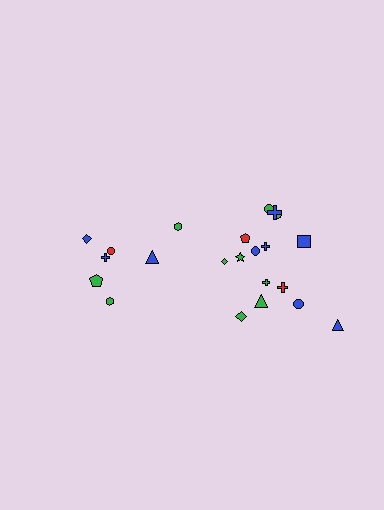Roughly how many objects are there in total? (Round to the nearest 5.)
Roughly 20 objects in total.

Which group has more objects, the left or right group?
The right group.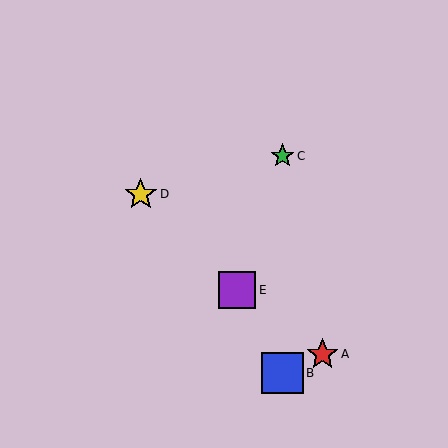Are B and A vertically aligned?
No, B is at x≈282 and A is at x≈322.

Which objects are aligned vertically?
Objects B, C are aligned vertically.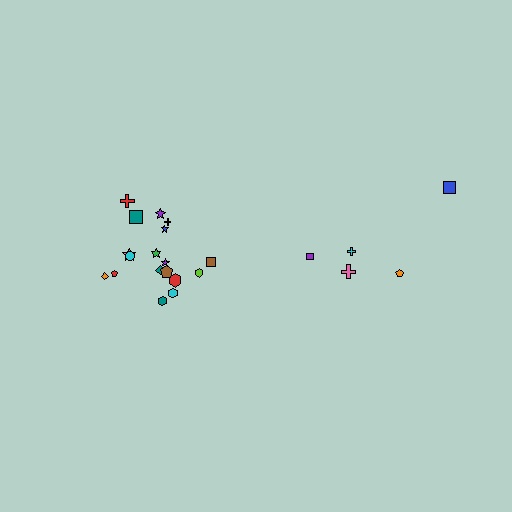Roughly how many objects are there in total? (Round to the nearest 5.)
Roughly 25 objects in total.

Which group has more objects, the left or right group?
The left group.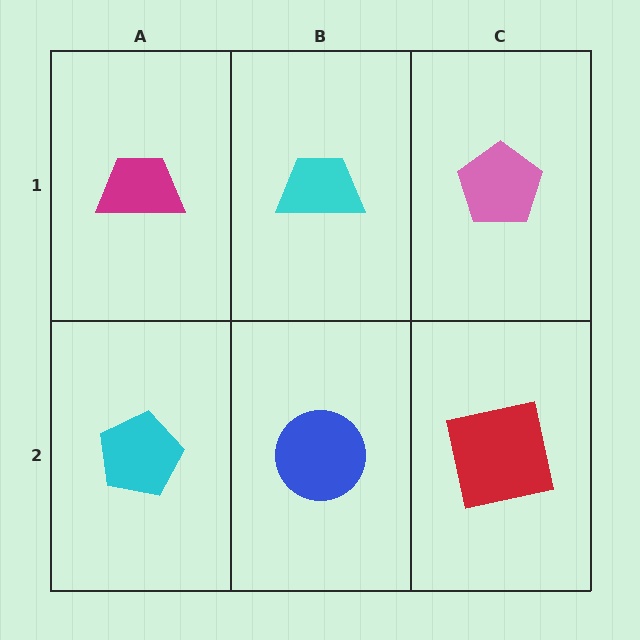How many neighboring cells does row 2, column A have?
2.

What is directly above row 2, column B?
A cyan trapezoid.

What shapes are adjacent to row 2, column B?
A cyan trapezoid (row 1, column B), a cyan pentagon (row 2, column A), a red square (row 2, column C).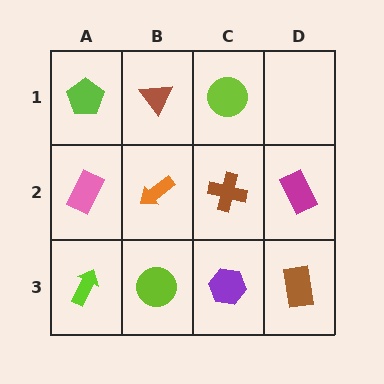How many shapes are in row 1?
3 shapes.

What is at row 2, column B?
An orange arrow.